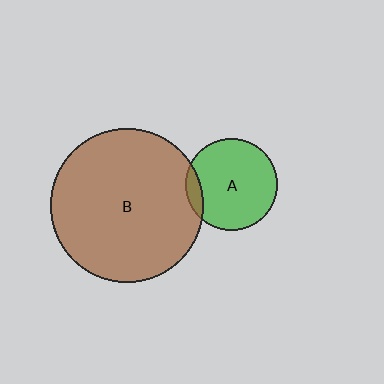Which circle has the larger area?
Circle B (brown).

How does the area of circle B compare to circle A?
Approximately 2.8 times.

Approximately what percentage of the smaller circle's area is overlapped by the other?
Approximately 10%.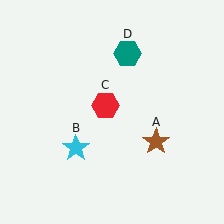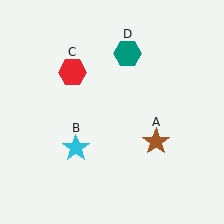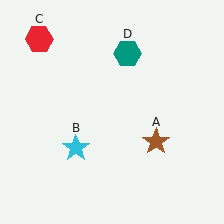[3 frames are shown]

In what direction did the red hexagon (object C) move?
The red hexagon (object C) moved up and to the left.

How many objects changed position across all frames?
1 object changed position: red hexagon (object C).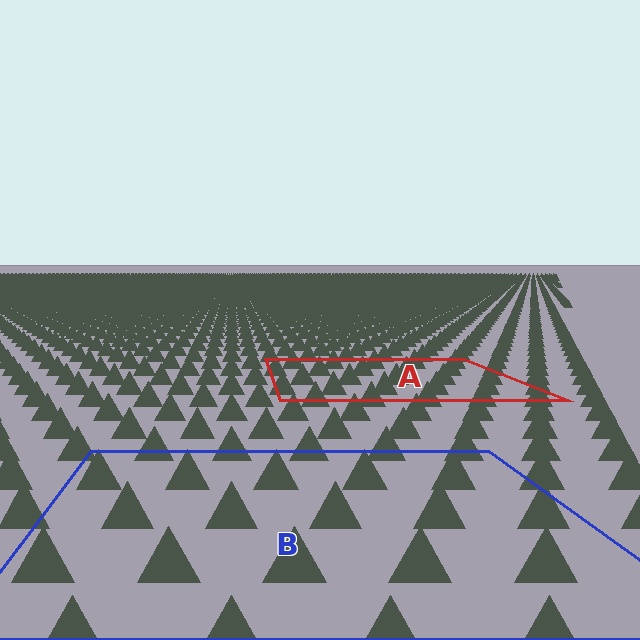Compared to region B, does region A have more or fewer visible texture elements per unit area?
Region A has more texture elements per unit area — they are packed more densely because it is farther away.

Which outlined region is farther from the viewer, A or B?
Region A is farther from the viewer — the texture elements inside it appear smaller and more densely packed.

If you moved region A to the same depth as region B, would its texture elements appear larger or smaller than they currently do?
They would appear larger. At a closer depth, the same texture elements are projected at a bigger on-screen size.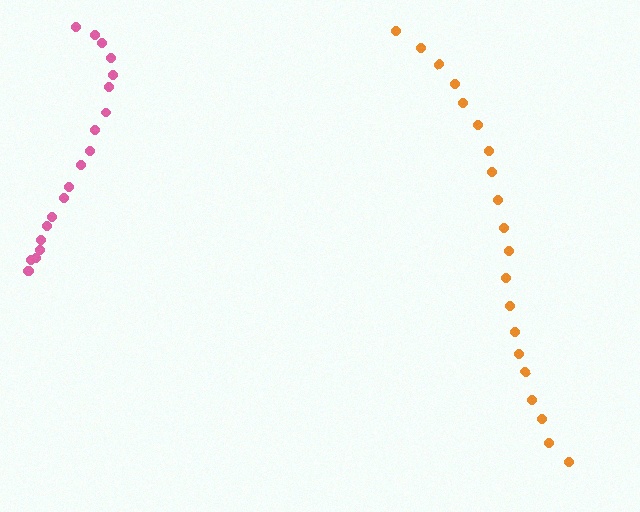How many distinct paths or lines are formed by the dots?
There are 2 distinct paths.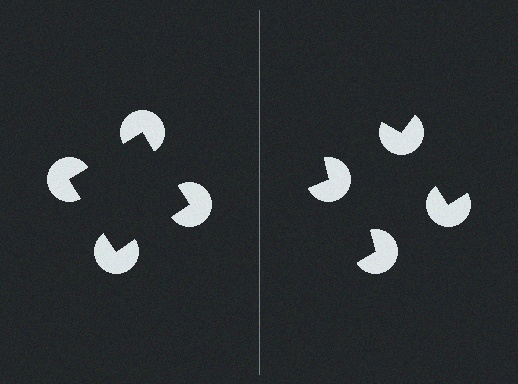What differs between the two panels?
The pac-man discs are positioned identically on both sides; only the wedge orientations differ. On the left they align to a square; on the right they are misaligned.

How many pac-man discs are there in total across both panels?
8 — 4 on each side.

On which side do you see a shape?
An illusory square appears on the left side. On the right side the wedge cuts are rotated, so no coherent shape forms.